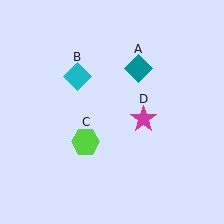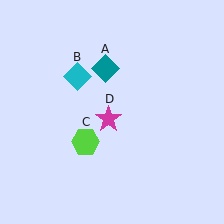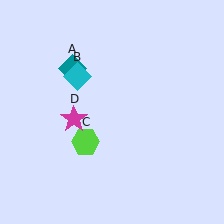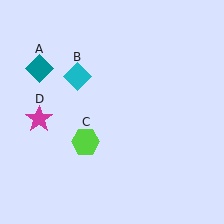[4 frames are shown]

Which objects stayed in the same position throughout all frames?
Cyan diamond (object B) and lime hexagon (object C) remained stationary.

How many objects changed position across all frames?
2 objects changed position: teal diamond (object A), magenta star (object D).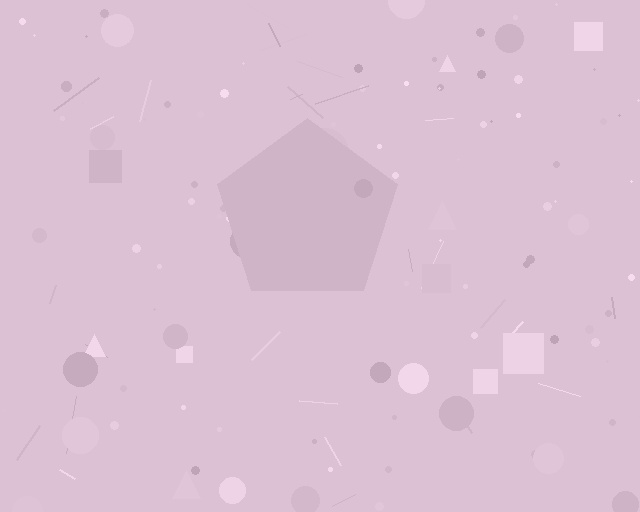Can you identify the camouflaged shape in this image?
The camouflaged shape is a pentagon.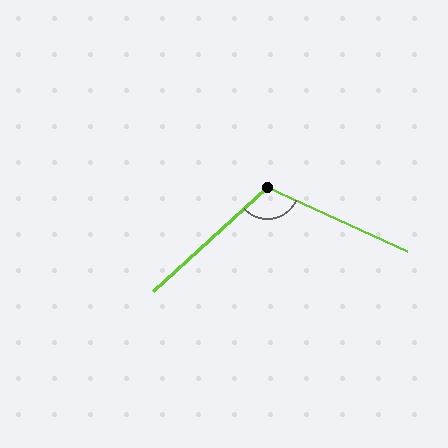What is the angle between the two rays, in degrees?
Approximately 114 degrees.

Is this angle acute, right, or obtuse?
It is obtuse.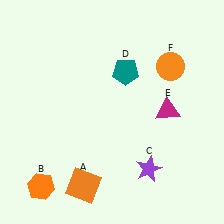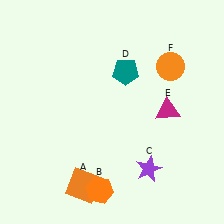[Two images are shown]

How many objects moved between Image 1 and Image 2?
1 object moved between the two images.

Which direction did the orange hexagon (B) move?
The orange hexagon (B) moved right.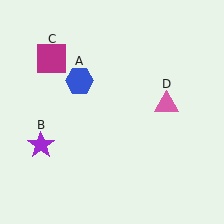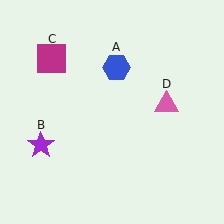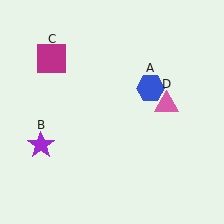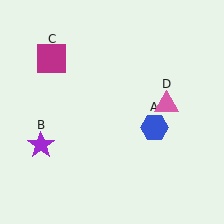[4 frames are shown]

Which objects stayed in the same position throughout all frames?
Purple star (object B) and magenta square (object C) and pink triangle (object D) remained stationary.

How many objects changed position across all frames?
1 object changed position: blue hexagon (object A).